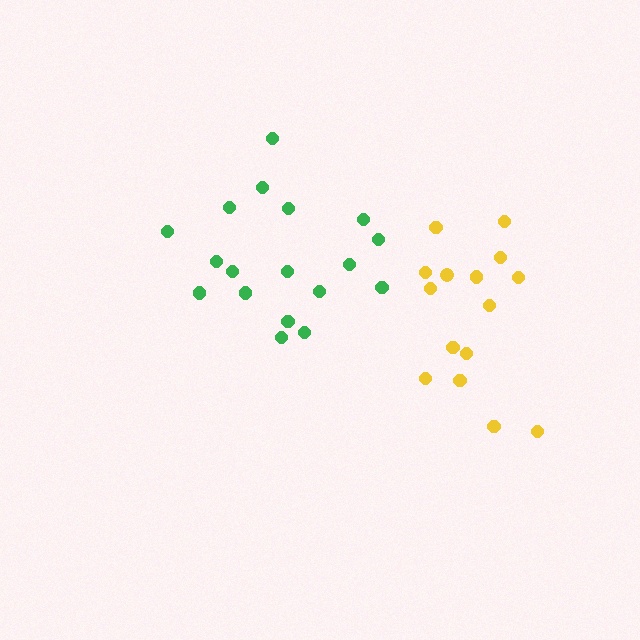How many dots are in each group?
Group 1: 15 dots, Group 2: 18 dots (33 total).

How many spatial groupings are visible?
There are 2 spatial groupings.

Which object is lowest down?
The yellow cluster is bottommost.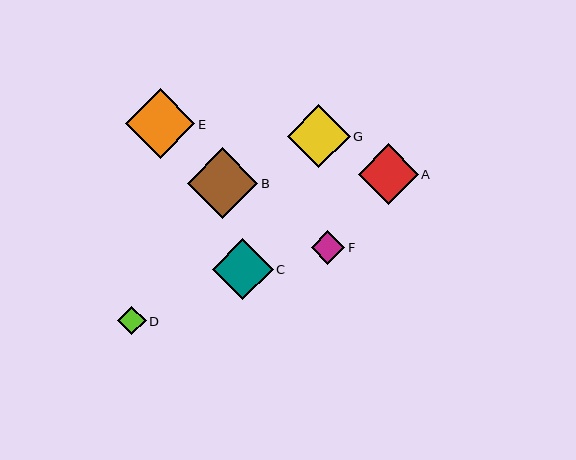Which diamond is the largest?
Diamond B is the largest with a size of approximately 71 pixels.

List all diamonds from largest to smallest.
From largest to smallest: B, E, G, C, A, F, D.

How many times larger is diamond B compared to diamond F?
Diamond B is approximately 2.1 times the size of diamond F.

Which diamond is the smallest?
Diamond D is the smallest with a size of approximately 29 pixels.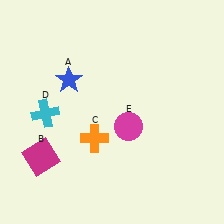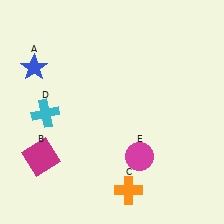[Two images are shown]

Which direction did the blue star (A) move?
The blue star (A) moved left.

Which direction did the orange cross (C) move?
The orange cross (C) moved down.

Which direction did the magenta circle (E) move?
The magenta circle (E) moved down.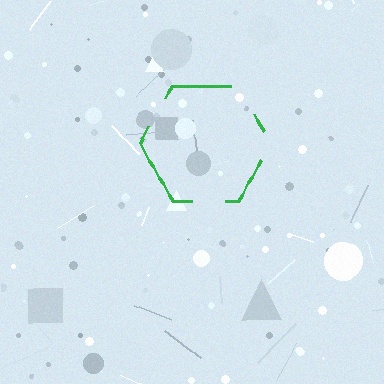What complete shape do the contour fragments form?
The contour fragments form a hexagon.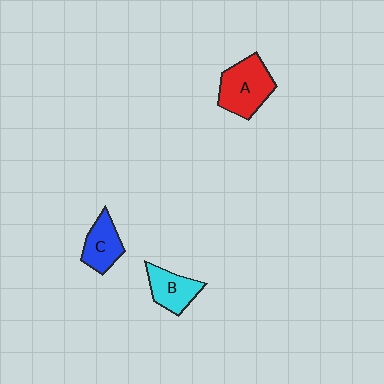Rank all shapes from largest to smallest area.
From largest to smallest: A (red), B (cyan), C (blue).